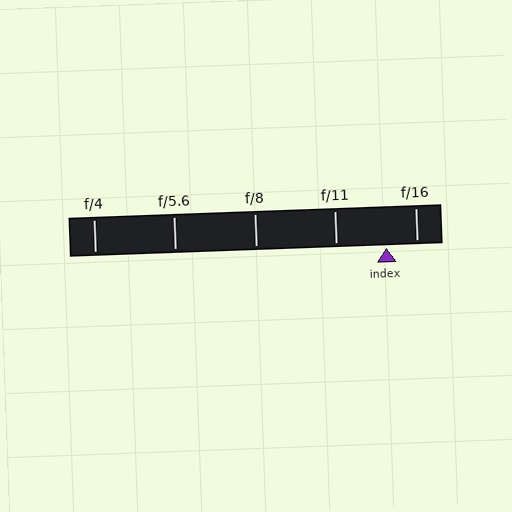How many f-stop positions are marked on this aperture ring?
There are 5 f-stop positions marked.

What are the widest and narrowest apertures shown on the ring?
The widest aperture shown is f/4 and the narrowest is f/16.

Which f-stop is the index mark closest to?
The index mark is closest to f/16.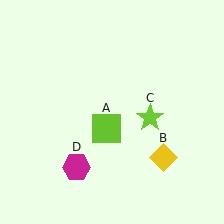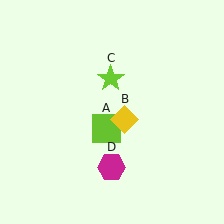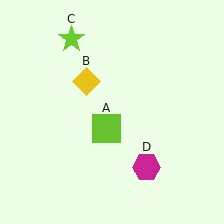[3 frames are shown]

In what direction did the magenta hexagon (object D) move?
The magenta hexagon (object D) moved right.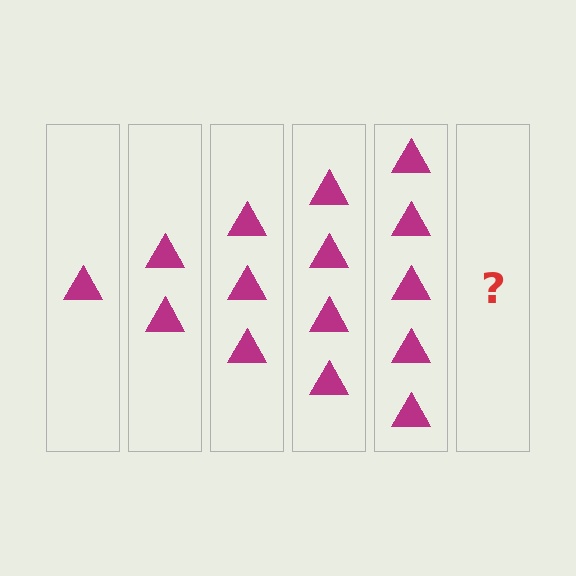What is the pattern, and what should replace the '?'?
The pattern is that each step adds one more triangle. The '?' should be 6 triangles.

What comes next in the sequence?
The next element should be 6 triangles.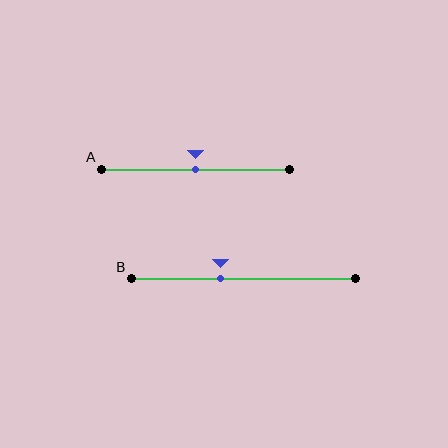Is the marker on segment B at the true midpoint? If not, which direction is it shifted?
No, the marker on segment B is shifted to the left by about 10% of the segment length.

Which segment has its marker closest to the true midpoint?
Segment A has its marker closest to the true midpoint.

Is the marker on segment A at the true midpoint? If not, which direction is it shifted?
Yes, the marker on segment A is at the true midpoint.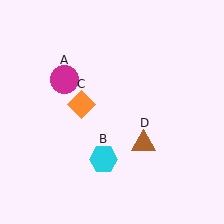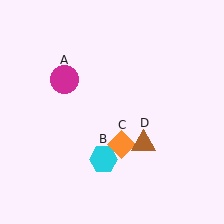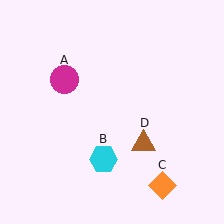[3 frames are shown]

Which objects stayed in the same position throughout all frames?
Magenta circle (object A) and cyan hexagon (object B) and brown triangle (object D) remained stationary.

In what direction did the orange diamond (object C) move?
The orange diamond (object C) moved down and to the right.